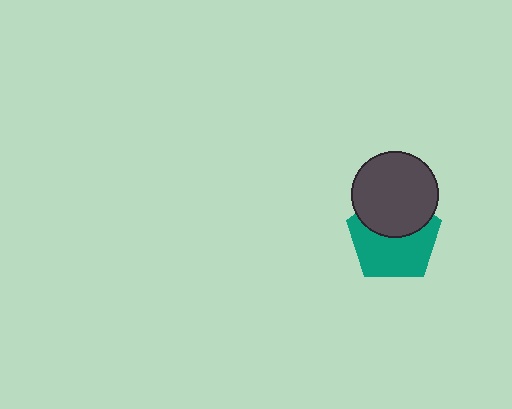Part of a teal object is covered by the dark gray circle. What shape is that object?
It is a pentagon.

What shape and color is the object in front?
The object in front is a dark gray circle.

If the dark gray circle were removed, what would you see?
You would see the complete teal pentagon.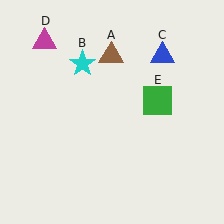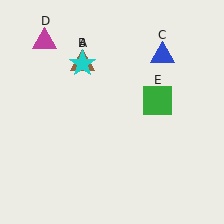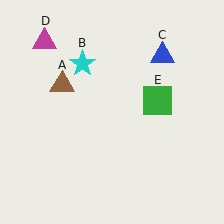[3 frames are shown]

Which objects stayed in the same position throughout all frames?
Cyan star (object B) and blue triangle (object C) and magenta triangle (object D) and green square (object E) remained stationary.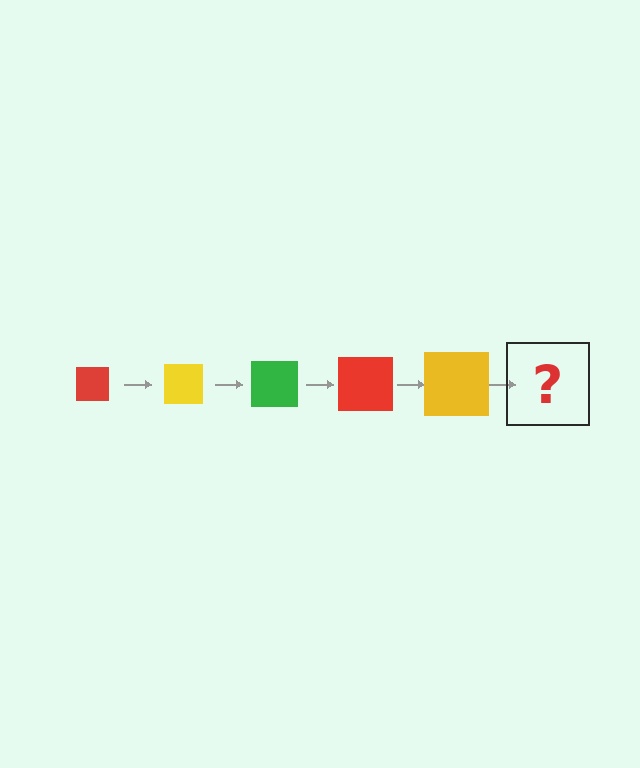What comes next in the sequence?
The next element should be a green square, larger than the previous one.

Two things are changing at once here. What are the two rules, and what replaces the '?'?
The two rules are that the square grows larger each step and the color cycles through red, yellow, and green. The '?' should be a green square, larger than the previous one.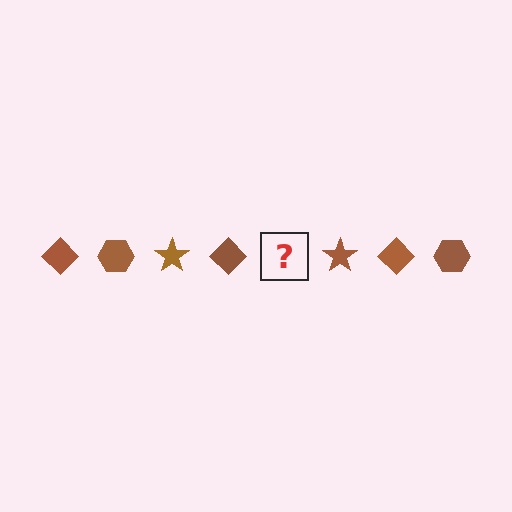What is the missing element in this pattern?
The missing element is a brown hexagon.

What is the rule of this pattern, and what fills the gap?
The rule is that the pattern cycles through diamond, hexagon, star shapes in brown. The gap should be filled with a brown hexagon.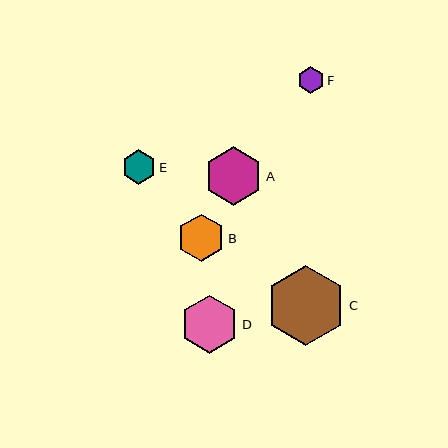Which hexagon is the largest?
Hexagon C is the largest with a size of approximately 80 pixels.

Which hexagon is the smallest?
Hexagon F is the smallest with a size of approximately 26 pixels.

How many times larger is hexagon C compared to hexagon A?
Hexagon C is approximately 1.4 times the size of hexagon A.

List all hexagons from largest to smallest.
From largest to smallest: C, A, D, B, E, F.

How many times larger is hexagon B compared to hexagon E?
Hexagon B is approximately 1.4 times the size of hexagon E.